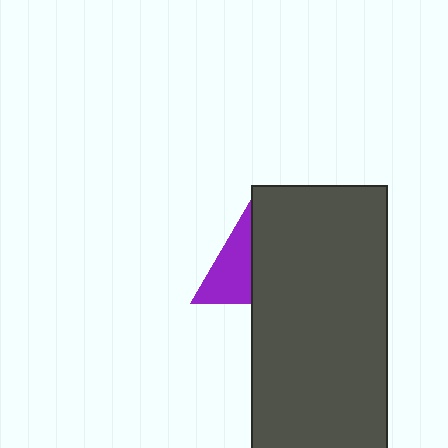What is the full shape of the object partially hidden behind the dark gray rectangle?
The partially hidden object is a purple triangle.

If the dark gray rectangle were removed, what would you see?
You would see the complete purple triangle.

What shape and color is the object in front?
The object in front is a dark gray rectangle.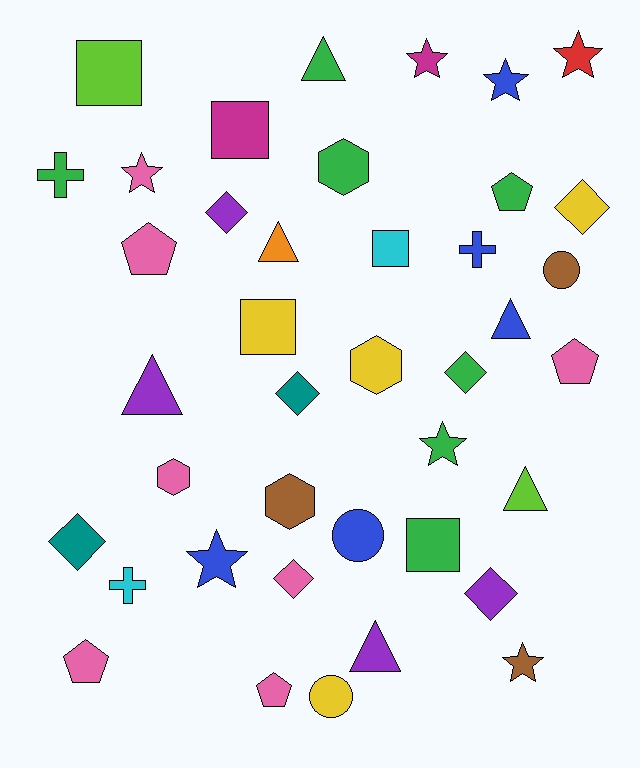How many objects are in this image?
There are 40 objects.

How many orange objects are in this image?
There is 1 orange object.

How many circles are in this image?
There are 3 circles.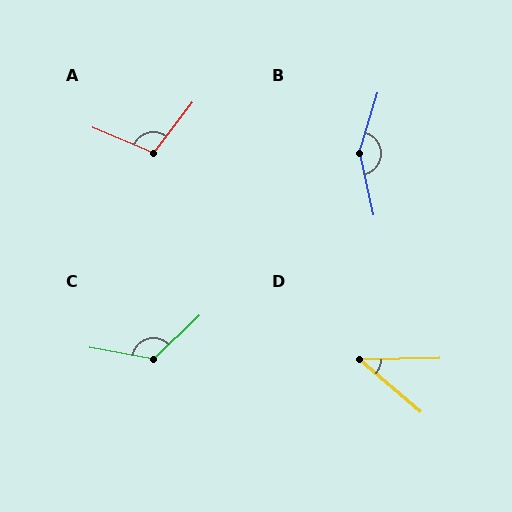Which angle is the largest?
B, at approximately 151 degrees.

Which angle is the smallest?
D, at approximately 41 degrees.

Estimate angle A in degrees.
Approximately 105 degrees.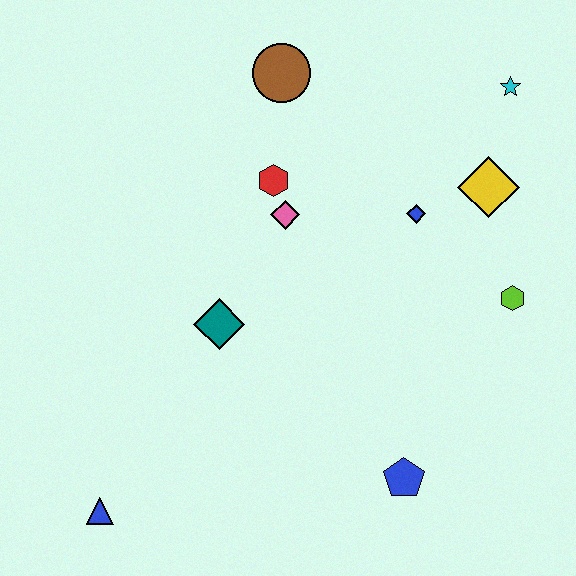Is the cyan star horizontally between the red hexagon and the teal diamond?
No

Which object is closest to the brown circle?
The red hexagon is closest to the brown circle.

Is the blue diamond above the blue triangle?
Yes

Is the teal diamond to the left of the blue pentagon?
Yes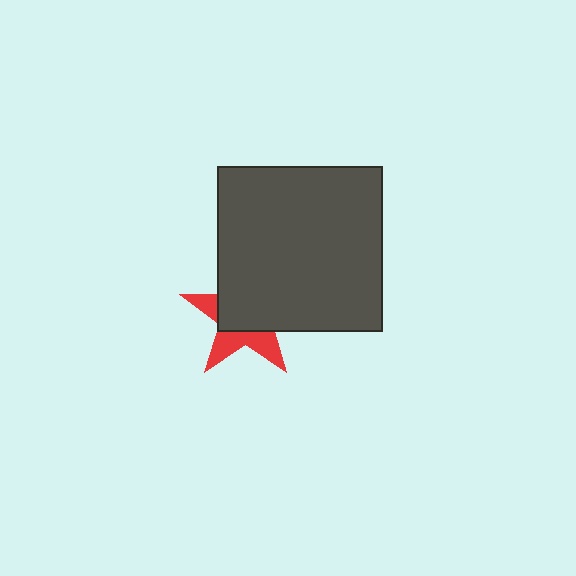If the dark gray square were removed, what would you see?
You would see the complete red star.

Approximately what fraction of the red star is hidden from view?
Roughly 60% of the red star is hidden behind the dark gray square.